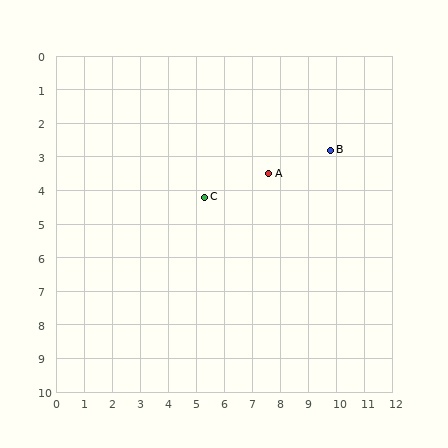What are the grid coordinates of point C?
Point C is at approximately (5.3, 4.2).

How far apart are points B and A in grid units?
Points B and A are about 2.3 grid units apart.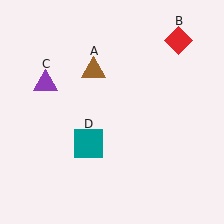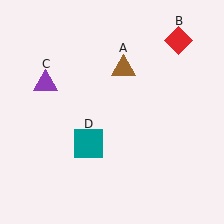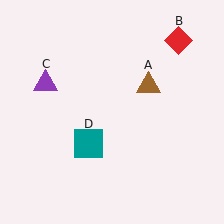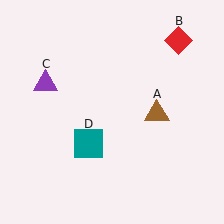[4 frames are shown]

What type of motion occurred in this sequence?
The brown triangle (object A) rotated clockwise around the center of the scene.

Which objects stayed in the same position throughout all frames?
Red diamond (object B) and purple triangle (object C) and teal square (object D) remained stationary.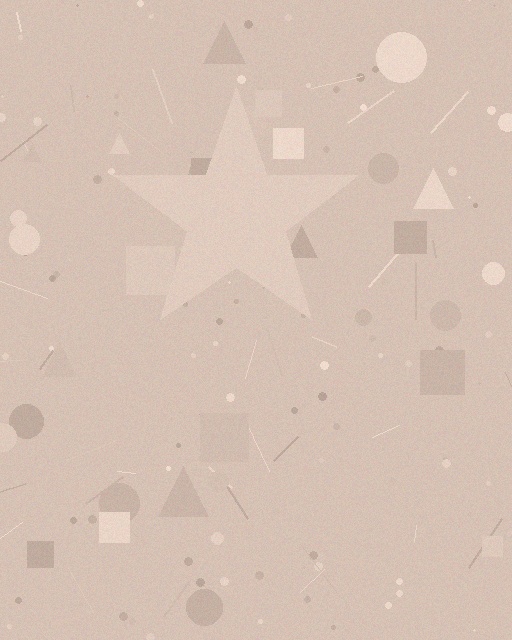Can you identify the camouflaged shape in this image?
The camouflaged shape is a star.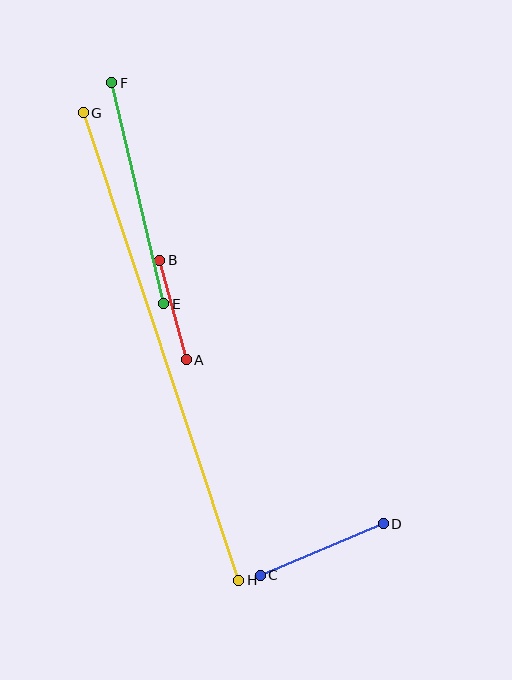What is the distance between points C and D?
The distance is approximately 134 pixels.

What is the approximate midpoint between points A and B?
The midpoint is at approximately (173, 310) pixels.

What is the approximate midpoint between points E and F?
The midpoint is at approximately (138, 193) pixels.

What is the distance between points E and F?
The distance is approximately 227 pixels.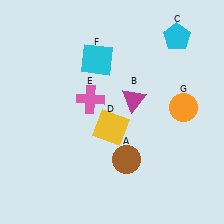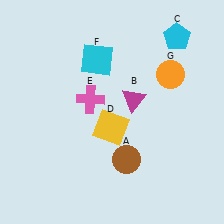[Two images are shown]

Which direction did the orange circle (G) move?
The orange circle (G) moved up.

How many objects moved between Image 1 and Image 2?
1 object moved between the two images.